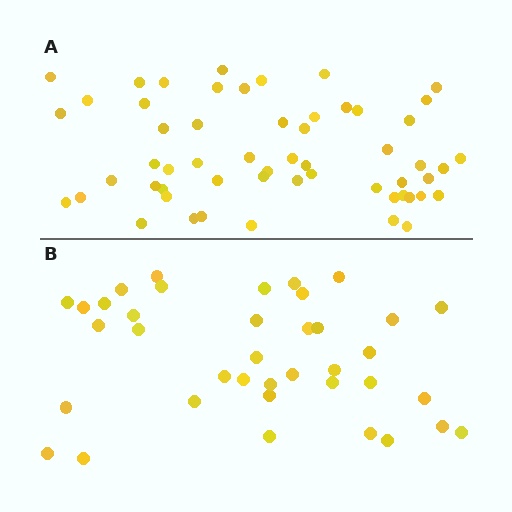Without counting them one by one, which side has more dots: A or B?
Region A (the top region) has more dots.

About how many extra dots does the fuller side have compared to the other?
Region A has approximately 20 more dots than region B.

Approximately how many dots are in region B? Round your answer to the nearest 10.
About 40 dots. (The exact count is 38, which rounds to 40.)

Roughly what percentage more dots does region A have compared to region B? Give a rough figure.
About 45% more.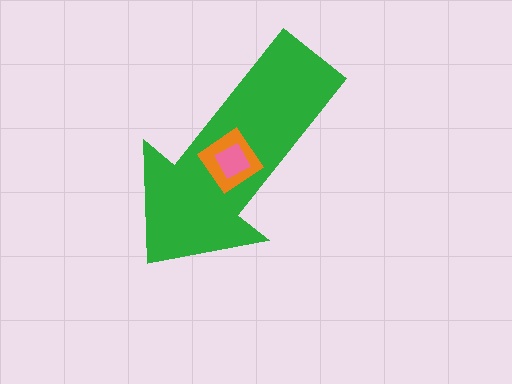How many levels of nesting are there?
3.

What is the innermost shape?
The pink diamond.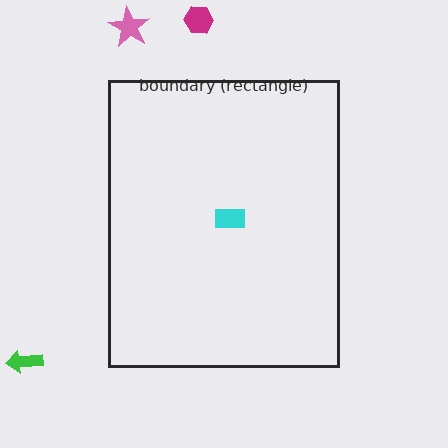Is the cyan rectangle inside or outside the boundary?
Inside.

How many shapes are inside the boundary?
1 inside, 3 outside.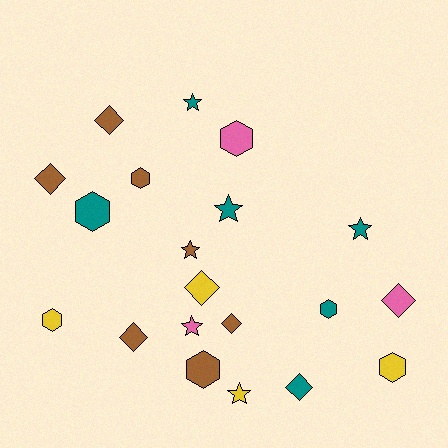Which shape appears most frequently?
Hexagon, with 7 objects.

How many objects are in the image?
There are 20 objects.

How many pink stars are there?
There is 1 pink star.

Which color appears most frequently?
Brown, with 7 objects.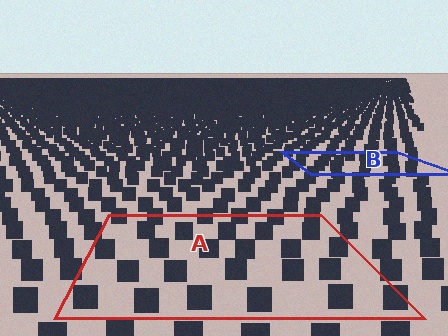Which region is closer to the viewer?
Region A is closer. The texture elements there are larger and more spread out.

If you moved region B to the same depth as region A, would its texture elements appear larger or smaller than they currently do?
They would appear larger. At a closer depth, the same texture elements are projected at a bigger on-screen size.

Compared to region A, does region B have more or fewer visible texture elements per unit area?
Region B has more texture elements per unit area — they are packed more densely because it is farther away.